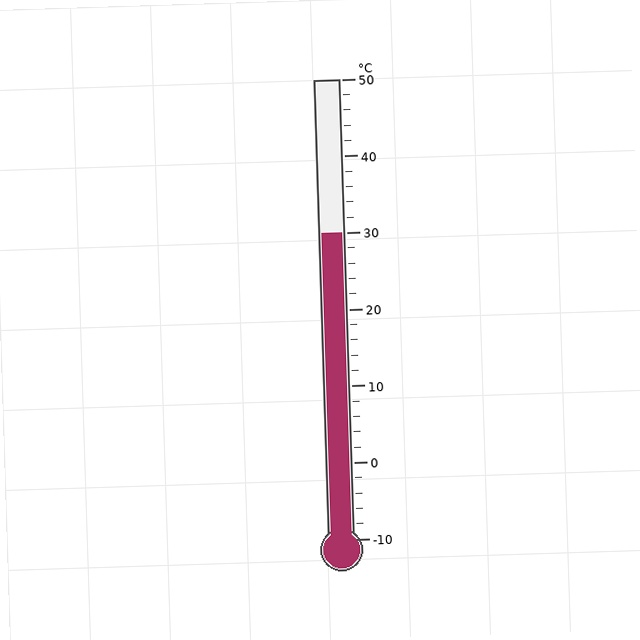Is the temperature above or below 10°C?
The temperature is above 10°C.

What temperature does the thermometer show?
The thermometer shows approximately 30°C.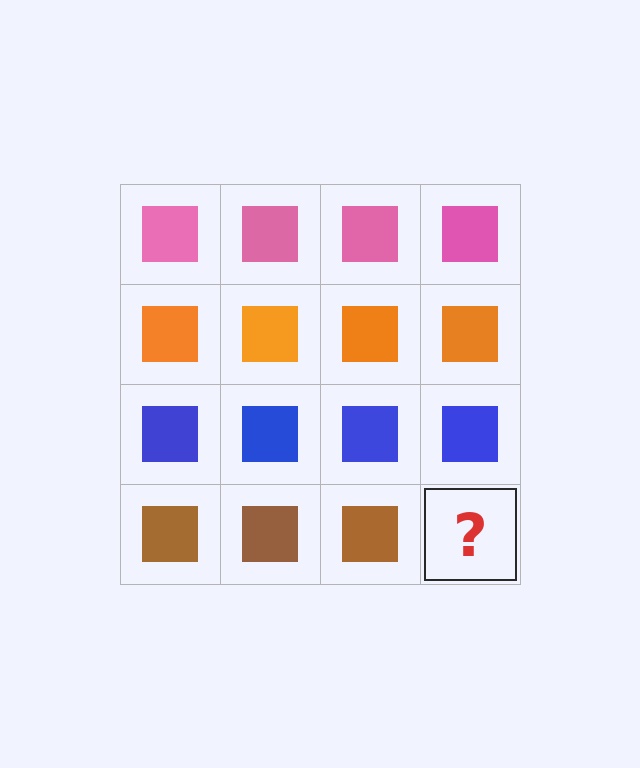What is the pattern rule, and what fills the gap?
The rule is that each row has a consistent color. The gap should be filled with a brown square.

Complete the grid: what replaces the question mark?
The question mark should be replaced with a brown square.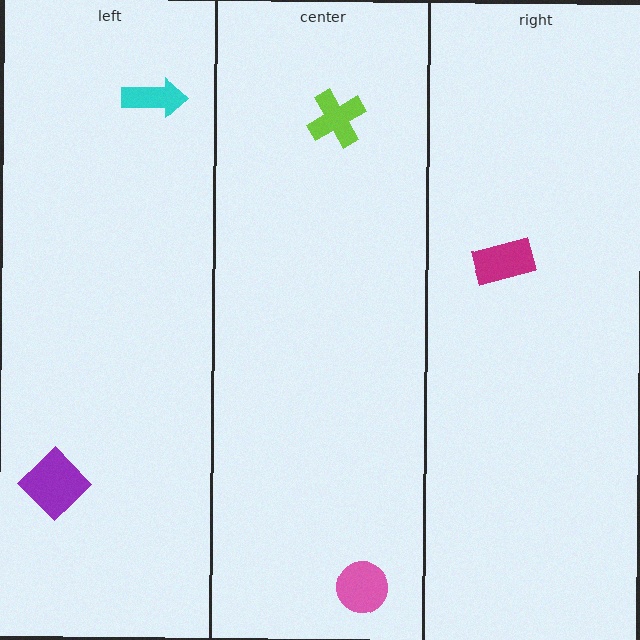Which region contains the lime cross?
The center region.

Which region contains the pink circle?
The center region.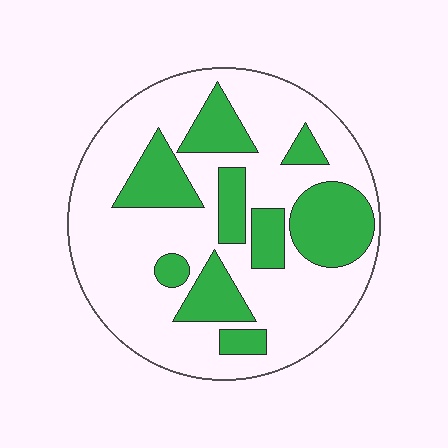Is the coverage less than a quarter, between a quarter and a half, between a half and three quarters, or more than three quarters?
Between a quarter and a half.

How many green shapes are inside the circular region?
9.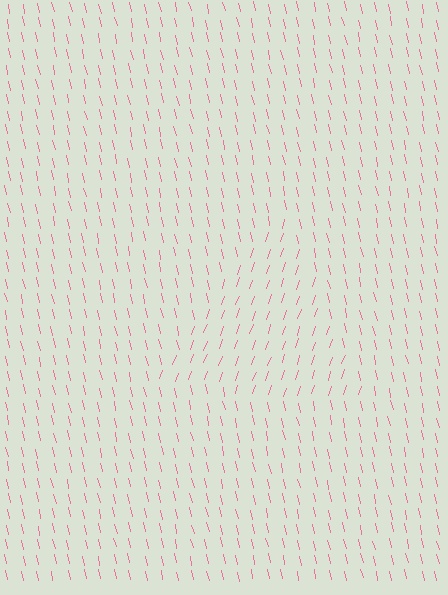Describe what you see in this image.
The image is filled with small pink line segments. A triangle region in the image has lines oriented differently from the surrounding lines, creating a visible texture boundary.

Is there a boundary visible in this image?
Yes, there is a texture boundary formed by a change in line orientation.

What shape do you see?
I see a triangle.